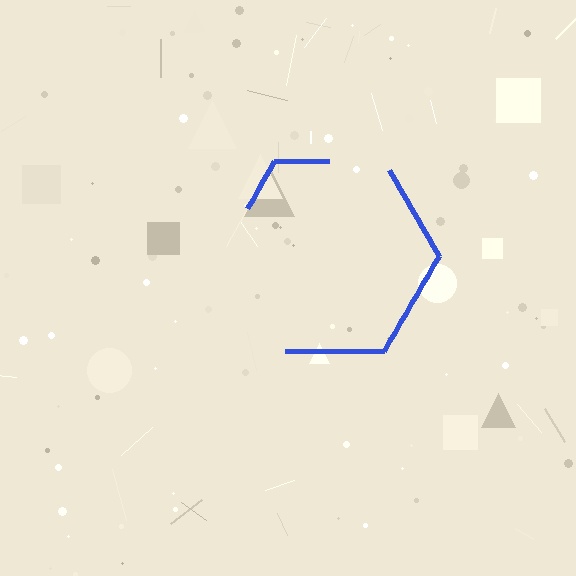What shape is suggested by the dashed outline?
The dashed outline suggests a hexagon.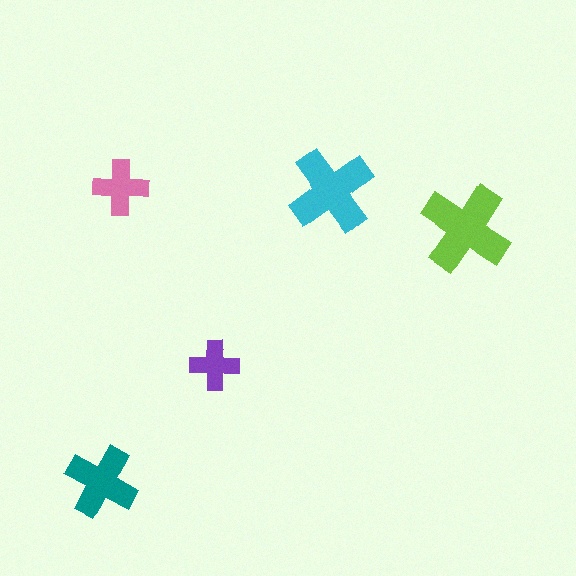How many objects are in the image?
There are 5 objects in the image.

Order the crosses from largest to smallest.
the lime one, the cyan one, the teal one, the pink one, the purple one.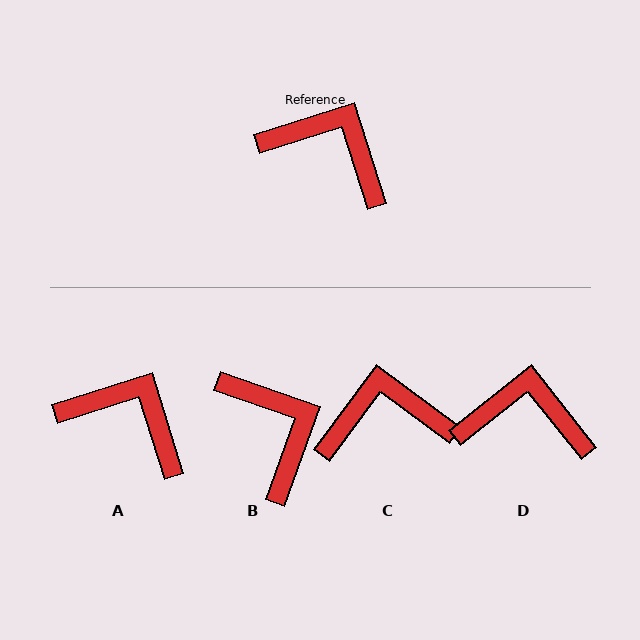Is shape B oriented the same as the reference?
No, it is off by about 37 degrees.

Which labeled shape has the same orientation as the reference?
A.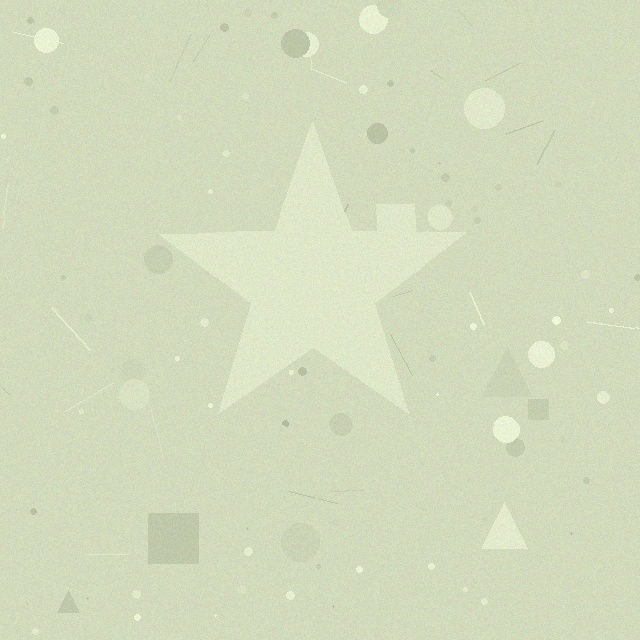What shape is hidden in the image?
A star is hidden in the image.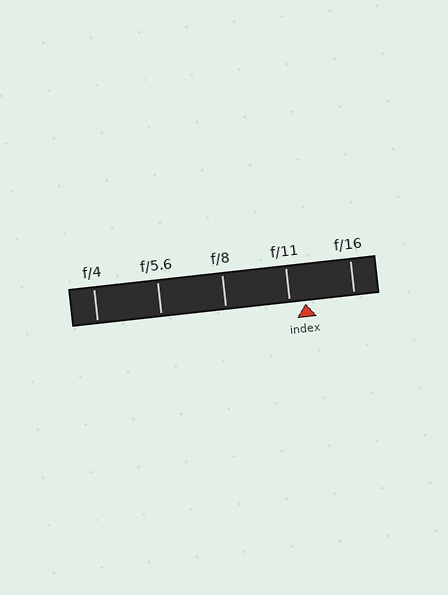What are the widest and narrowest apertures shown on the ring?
The widest aperture shown is f/4 and the narrowest is f/16.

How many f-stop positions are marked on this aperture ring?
There are 5 f-stop positions marked.